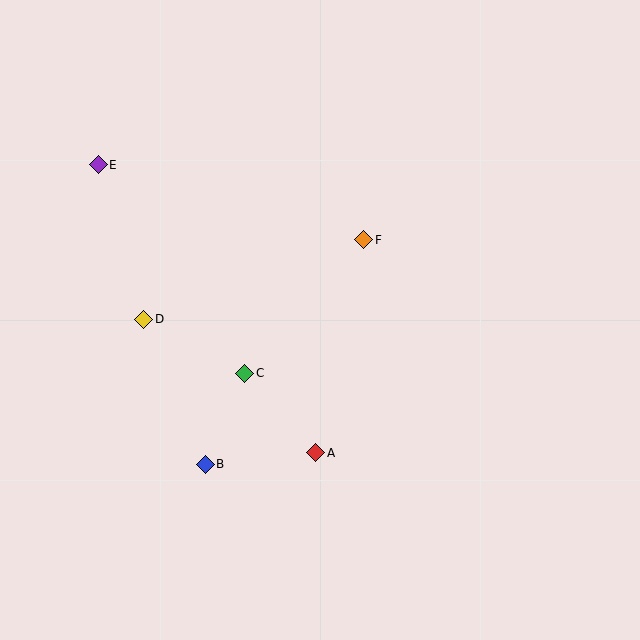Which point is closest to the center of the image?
Point F at (364, 240) is closest to the center.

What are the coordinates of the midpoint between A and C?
The midpoint between A and C is at (280, 413).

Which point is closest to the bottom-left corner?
Point B is closest to the bottom-left corner.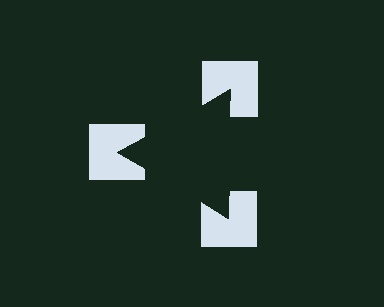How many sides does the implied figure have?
3 sides.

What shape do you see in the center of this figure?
An illusory triangle — its edges are inferred from the aligned wedge cuts in the notched squares, not physically drawn.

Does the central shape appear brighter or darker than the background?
It typically appears slightly darker than the background, even though no actual brightness change is drawn.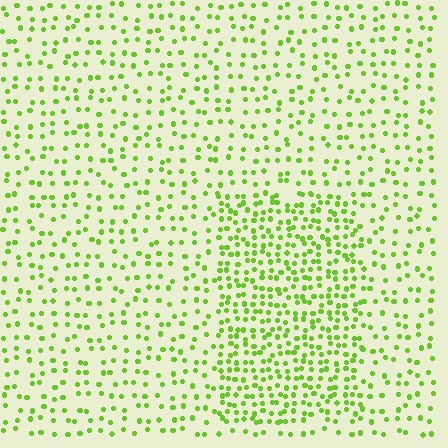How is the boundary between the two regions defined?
The boundary is defined by a change in element density (approximately 2.0x ratio). All elements are the same color, size, and shape.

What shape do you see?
I see a rectangle.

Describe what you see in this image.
The image contains small lime elements arranged at two different densities. A rectangle-shaped region is visible where the elements are more densely packed than the surrounding area.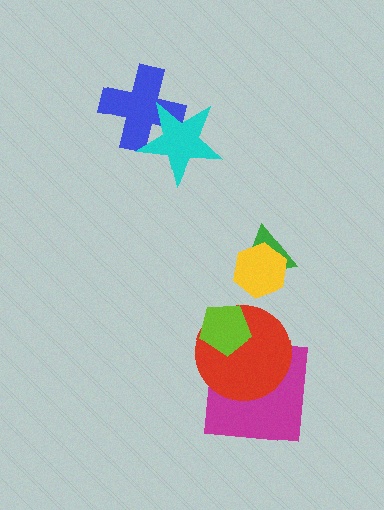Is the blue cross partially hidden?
Yes, it is partially covered by another shape.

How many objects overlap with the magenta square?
1 object overlaps with the magenta square.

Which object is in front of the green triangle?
The yellow hexagon is in front of the green triangle.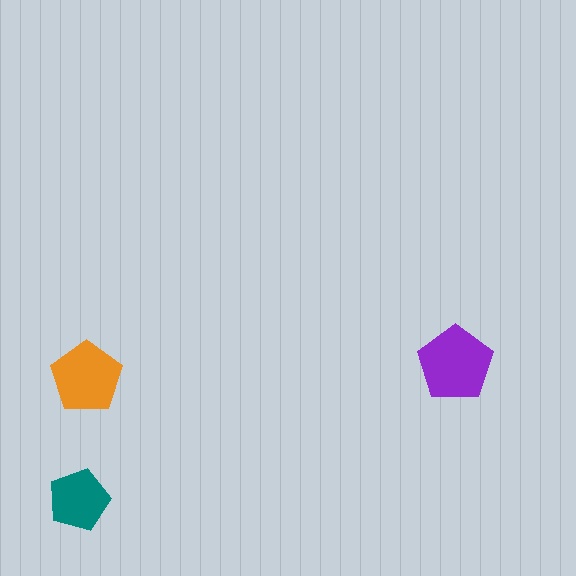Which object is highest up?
The purple pentagon is topmost.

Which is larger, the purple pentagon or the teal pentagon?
The purple one.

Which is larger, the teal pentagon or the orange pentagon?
The orange one.